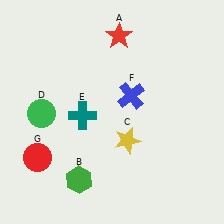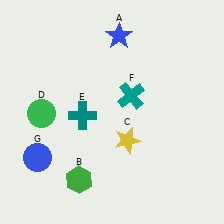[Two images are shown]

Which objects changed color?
A changed from red to blue. F changed from blue to teal. G changed from red to blue.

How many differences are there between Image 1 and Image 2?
There are 3 differences between the two images.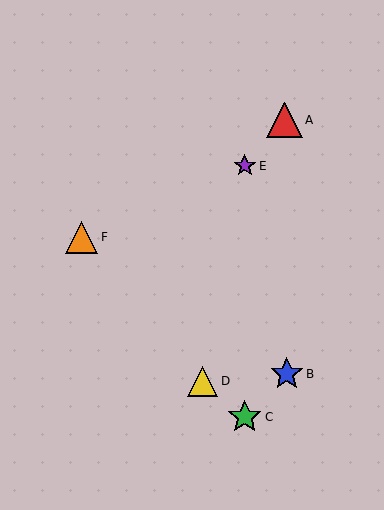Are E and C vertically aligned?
Yes, both are at x≈245.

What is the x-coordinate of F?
Object F is at x≈82.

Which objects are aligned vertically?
Objects C, E are aligned vertically.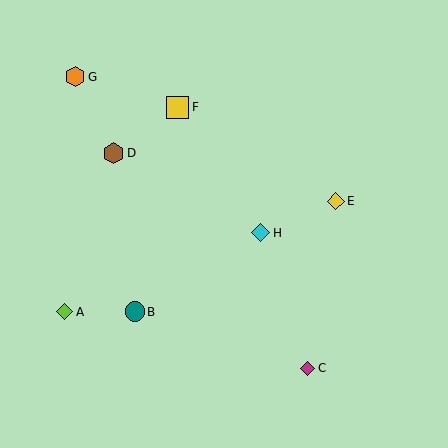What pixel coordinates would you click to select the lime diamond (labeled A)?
Click at (65, 312) to select the lime diamond A.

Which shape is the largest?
The yellow square (labeled F) is the largest.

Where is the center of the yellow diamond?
The center of the yellow diamond is at (336, 201).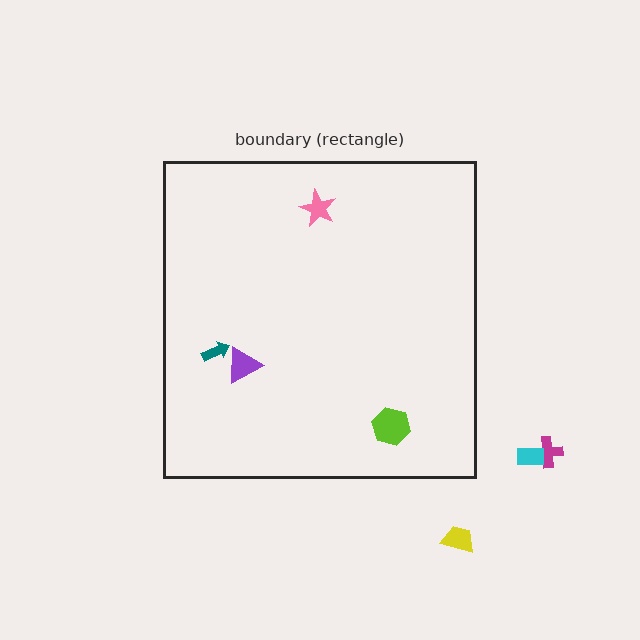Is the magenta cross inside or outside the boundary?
Outside.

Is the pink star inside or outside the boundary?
Inside.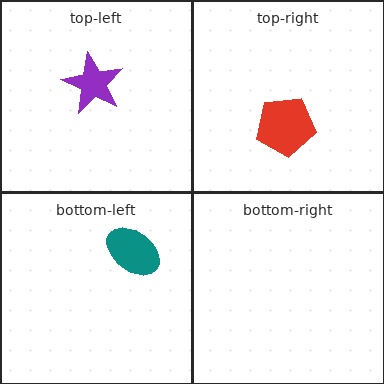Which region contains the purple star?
The top-left region.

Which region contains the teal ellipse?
The bottom-left region.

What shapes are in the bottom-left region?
The teal ellipse.